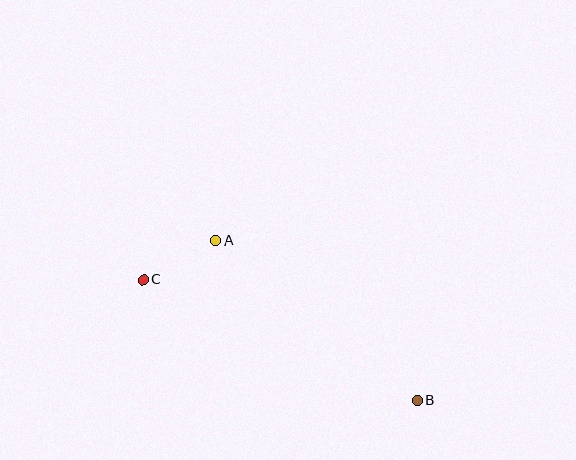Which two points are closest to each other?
Points A and C are closest to each other.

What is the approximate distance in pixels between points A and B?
The distance between A and B is approximately 257 pixels.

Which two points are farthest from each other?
Points B and C are farthest from each other.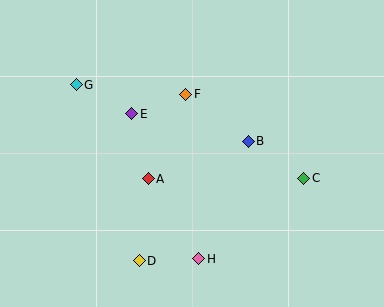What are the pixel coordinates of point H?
Point H is at (199, 259).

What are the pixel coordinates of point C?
Point C is at (304, 178).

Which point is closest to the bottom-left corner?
Point D is closest to the bottom-left corner.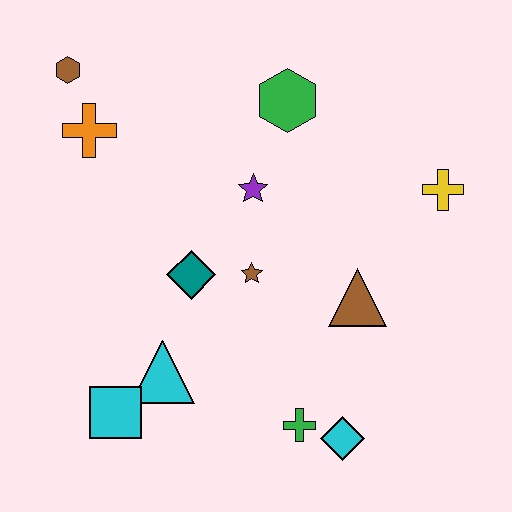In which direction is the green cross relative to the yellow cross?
The green cross is below the yellow cross.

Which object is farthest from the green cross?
The brown hexagon is farthest from the green cross.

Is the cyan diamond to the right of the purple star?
Yes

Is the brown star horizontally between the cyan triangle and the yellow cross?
Yes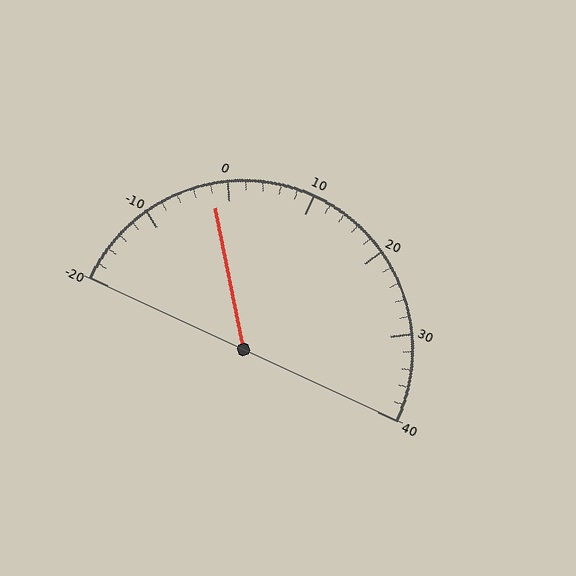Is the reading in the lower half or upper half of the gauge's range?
The reading is in the lower half of the range (-20 to 40).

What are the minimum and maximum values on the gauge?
The gauge ranges from -20 to 40.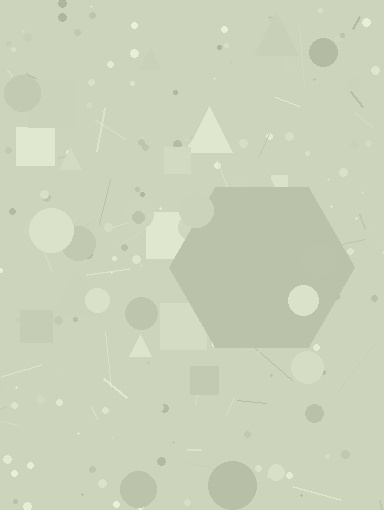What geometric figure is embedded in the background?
A hexagon is embedded in the background.